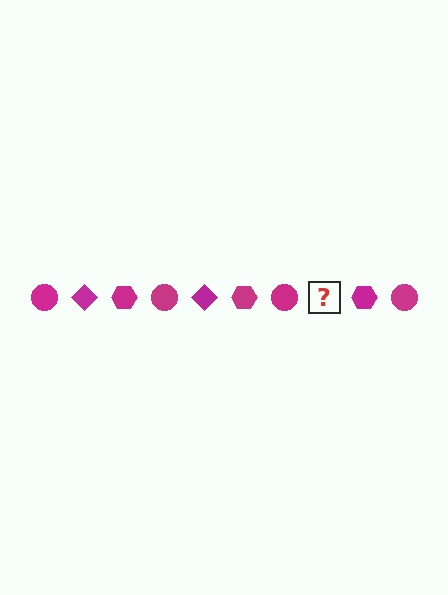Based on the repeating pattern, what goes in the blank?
The blank should be a magenta diamond.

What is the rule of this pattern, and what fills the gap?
The rule is that the pattern cycles through circle, diamond, hexagon shapes in magenta. The gap should be filled with a magenta diamond.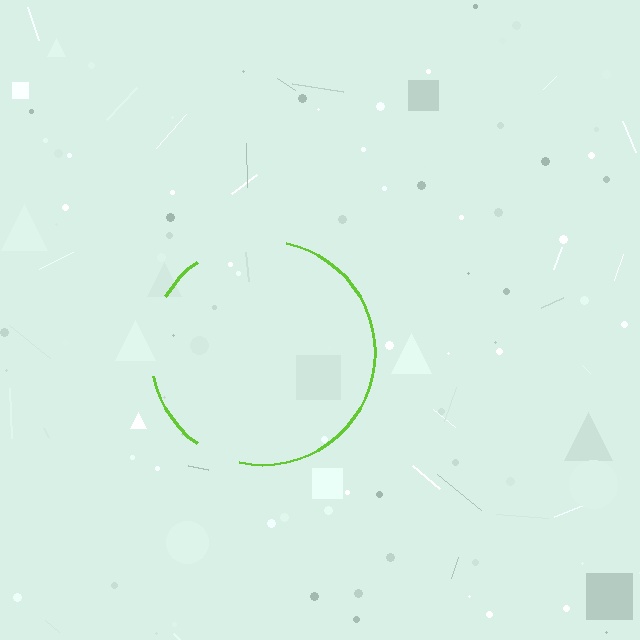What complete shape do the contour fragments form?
The contour fragments form a circle.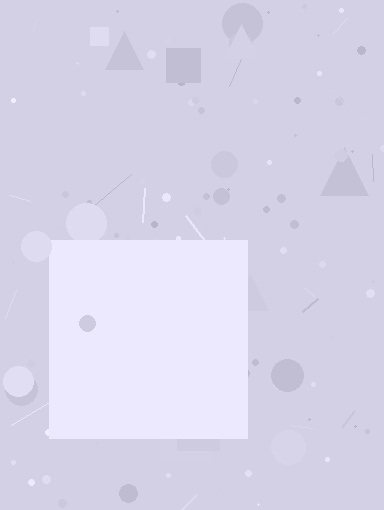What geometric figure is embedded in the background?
A square is embedded in the background.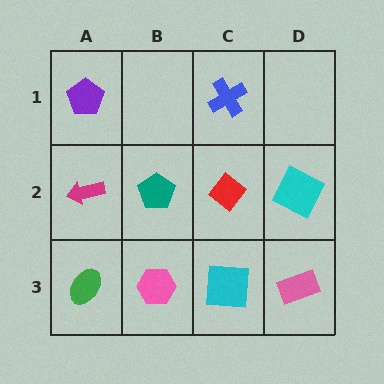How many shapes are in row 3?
4 shapes.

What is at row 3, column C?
A cyan square.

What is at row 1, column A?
A purple pentagon.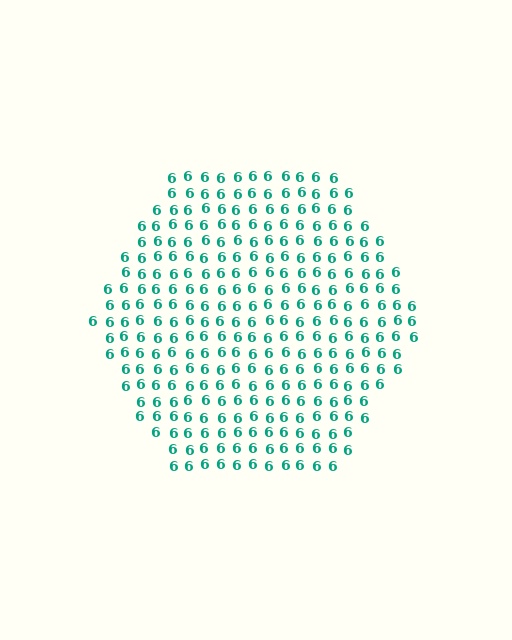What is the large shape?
The large shape is a hexagon.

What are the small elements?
The small elements are digit 6's.